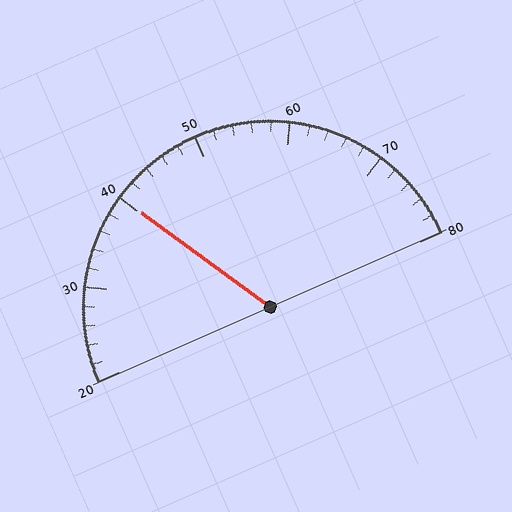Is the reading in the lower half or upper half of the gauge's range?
The reading is in the lower half of the range (20 to 80).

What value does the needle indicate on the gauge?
The needle indicates approximately 40.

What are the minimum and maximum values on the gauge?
The gauge ranges from 20 to 80.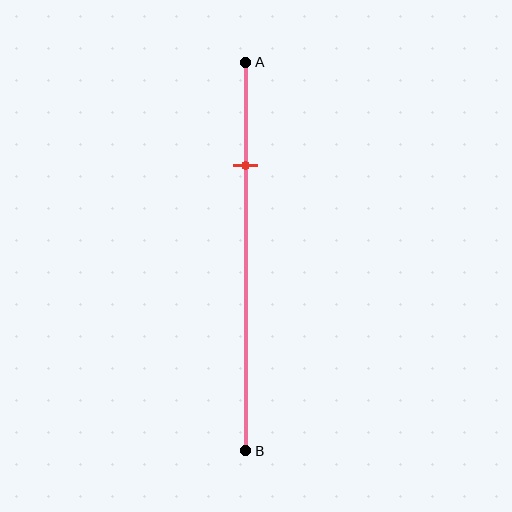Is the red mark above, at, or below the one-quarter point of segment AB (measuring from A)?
The red mark is approximately at the one-quarter point of segment AB.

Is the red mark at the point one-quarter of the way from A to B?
Yes, the mark is approximately at the one-quarter point.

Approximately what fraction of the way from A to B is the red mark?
The red mark is approximately 25% of the way from A to B.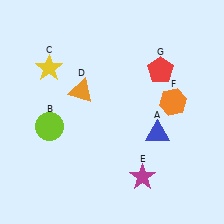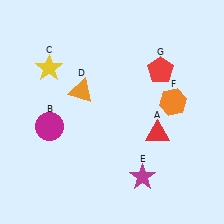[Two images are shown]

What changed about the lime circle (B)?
In Image 1, B is lime. In Image 2, it changed to magenta.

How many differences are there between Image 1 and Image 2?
There are 2 differences between the two images.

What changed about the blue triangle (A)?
In Image 1, A is blue. In Image 2, it changed to red.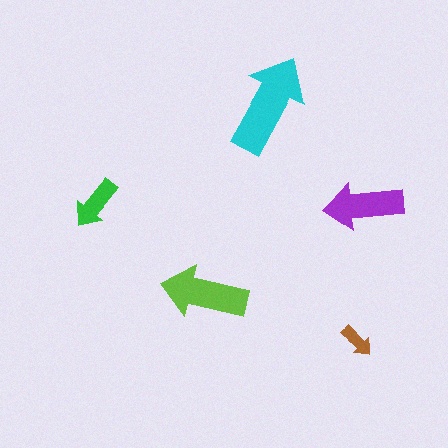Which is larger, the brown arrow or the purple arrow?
The purple one.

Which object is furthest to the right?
The purple arrow is rightmost.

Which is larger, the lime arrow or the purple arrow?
The lime one.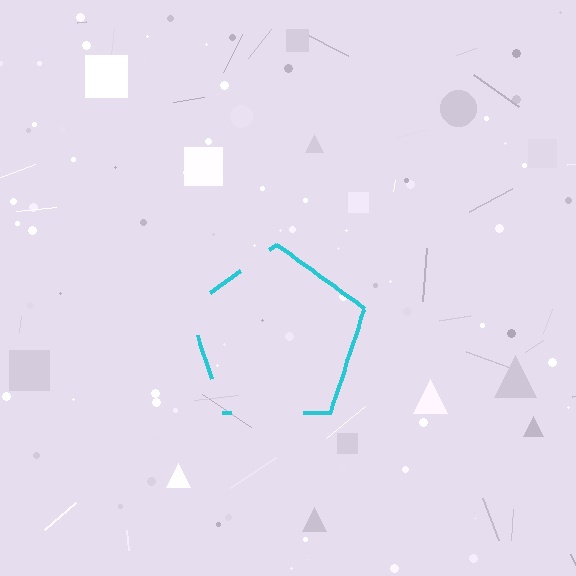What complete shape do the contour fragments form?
The contour fragments form a pentagon.